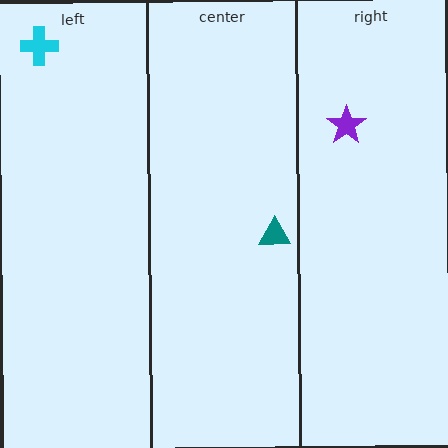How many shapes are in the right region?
1.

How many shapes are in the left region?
1.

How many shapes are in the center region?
1.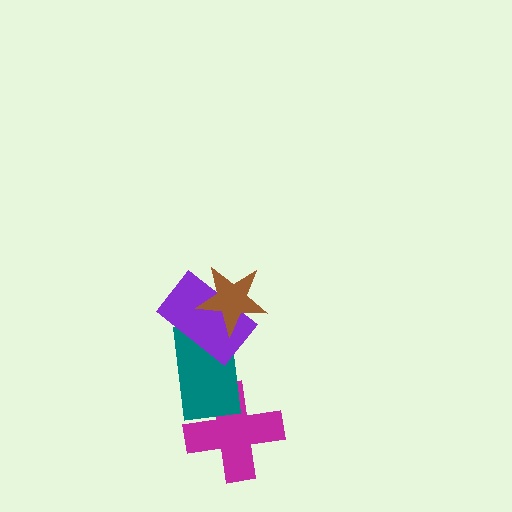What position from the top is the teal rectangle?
The teal rectangle is 3rd from the top.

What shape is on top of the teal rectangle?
The purple rectangle is on top of the teal rectangle.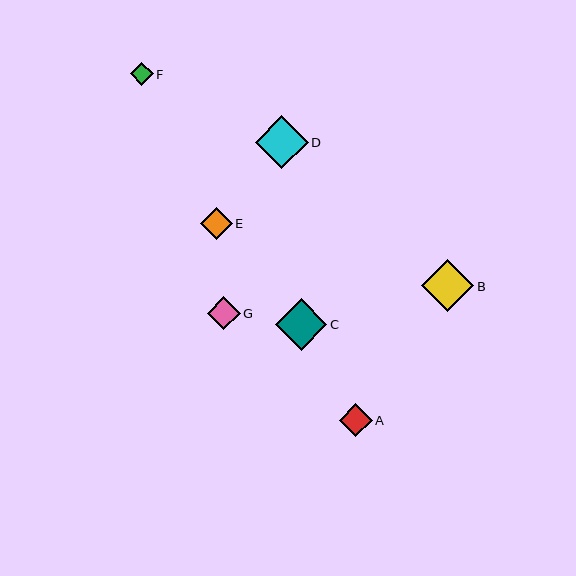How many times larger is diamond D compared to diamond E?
Diamond D is approximately 1.7 times the size of diamond E.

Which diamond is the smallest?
Diamond F is the smallest with a size of approximately 23 pixels.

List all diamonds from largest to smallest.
From largest to smallest: D, B, C, A, G, E, F.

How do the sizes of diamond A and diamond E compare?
Diamond A and diamond E are approximately the same size.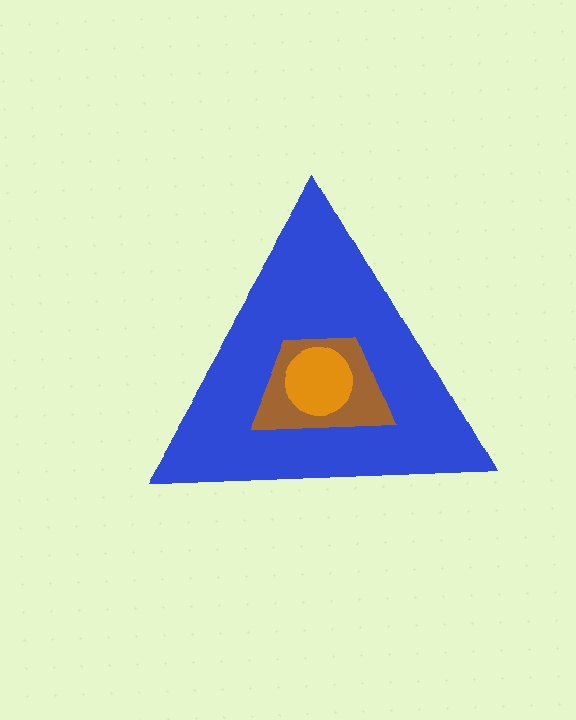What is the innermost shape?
The orange circle.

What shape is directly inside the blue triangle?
The brown trapezoid.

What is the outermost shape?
The blue triangle.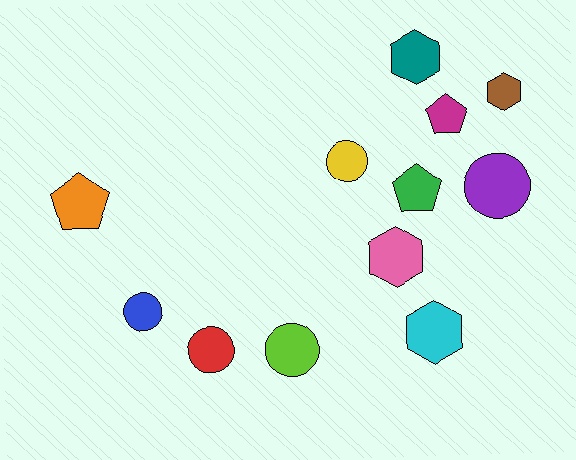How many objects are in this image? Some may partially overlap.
There are 12 objects.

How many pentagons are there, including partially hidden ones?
There are 3 pentagons.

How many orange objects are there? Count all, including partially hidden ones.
There is 1 orange object.